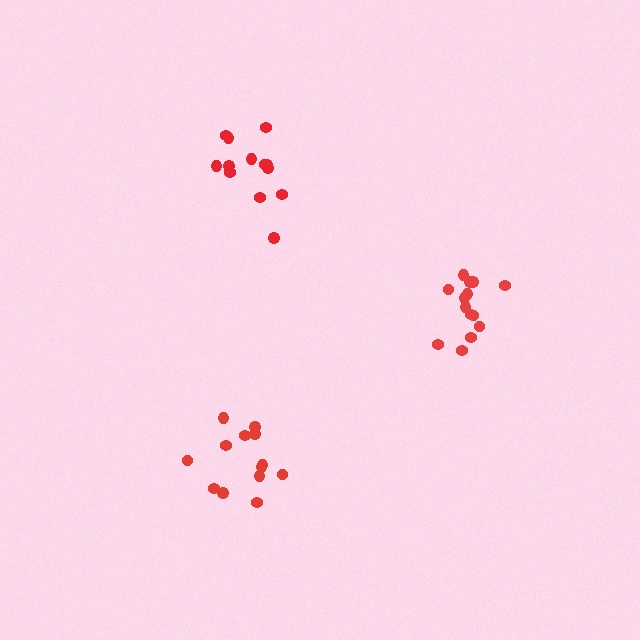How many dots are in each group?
Group 1: 13 dots, Group 2: 13 dots, Group 3: 14 dots (40 total).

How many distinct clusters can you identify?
There are 3 distinct clusters.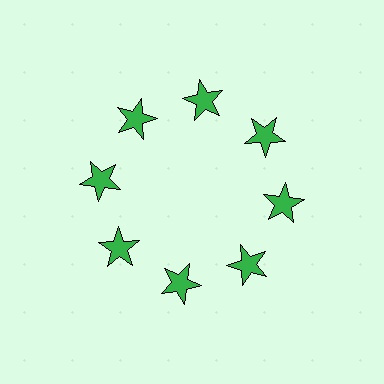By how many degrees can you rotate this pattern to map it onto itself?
The pattern maps onto itself every 45 degrees of rotation.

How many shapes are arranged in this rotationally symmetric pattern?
There are 8 shapes, arranged in 8 groups of 1.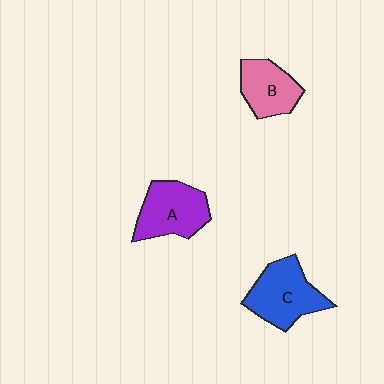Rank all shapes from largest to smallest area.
From largest to smallest: C (blue), A (purple), B (pink).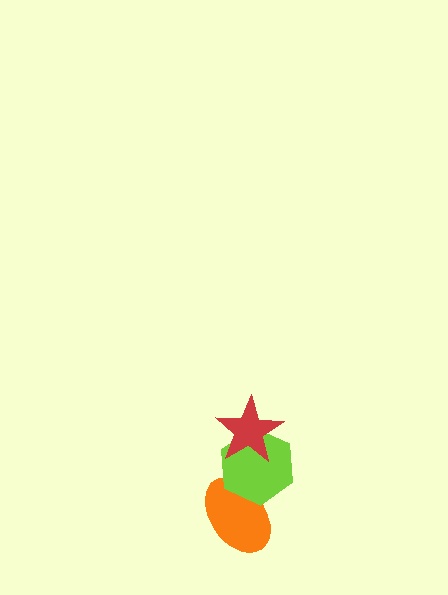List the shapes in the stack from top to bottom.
From top to bottom: the red star, the lime hexagon, the orange ellipse.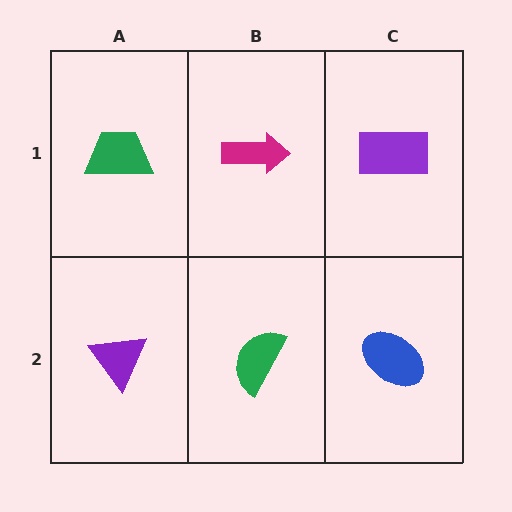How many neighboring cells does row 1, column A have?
2.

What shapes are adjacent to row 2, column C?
A purple rectangle (row 1, column C), a green semicircle (row 2, column B).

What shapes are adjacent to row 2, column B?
A magenta arrow (row 1, column B), a purple triangle (row 2, column A), a blue ellipse (row 2, column C).